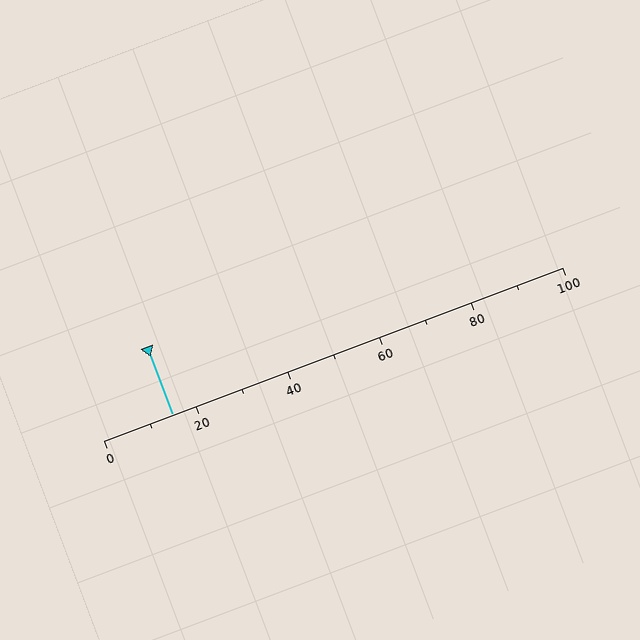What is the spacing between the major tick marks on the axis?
The major ticks are spaced 20 apart.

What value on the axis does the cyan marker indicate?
The marker indicates approximately 15.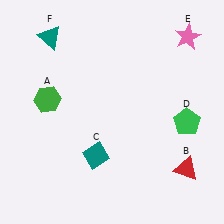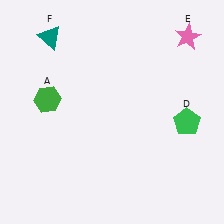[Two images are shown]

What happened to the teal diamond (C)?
The teal diamond (C) was removed in Image 2. It was in the bottom-left area of Image 1.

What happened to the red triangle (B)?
The red triangle (B) was removed in Image 2. It was in the bottom-right area of Image 1.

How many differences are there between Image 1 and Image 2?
There are 2 differences between the two images.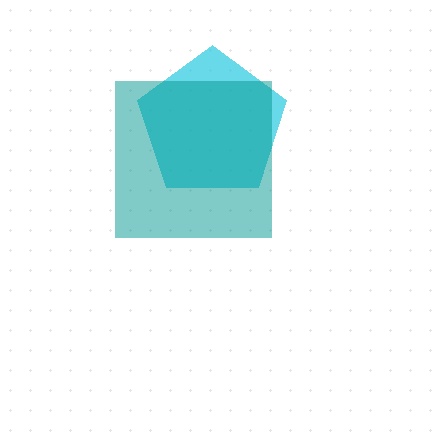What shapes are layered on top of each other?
The layered shapes are: a cyan pentagon, a teal square.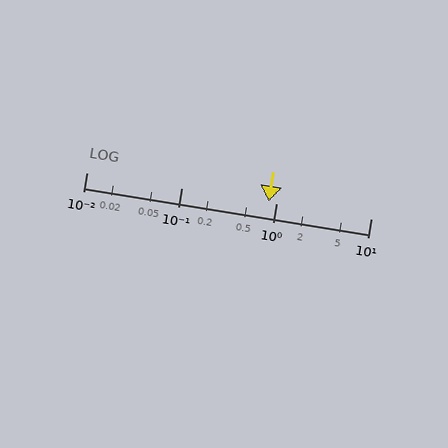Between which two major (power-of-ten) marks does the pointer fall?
The pointer is between 0.1 and 1.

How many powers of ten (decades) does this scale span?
The scale spans 3 decades, from 0.01 to 10.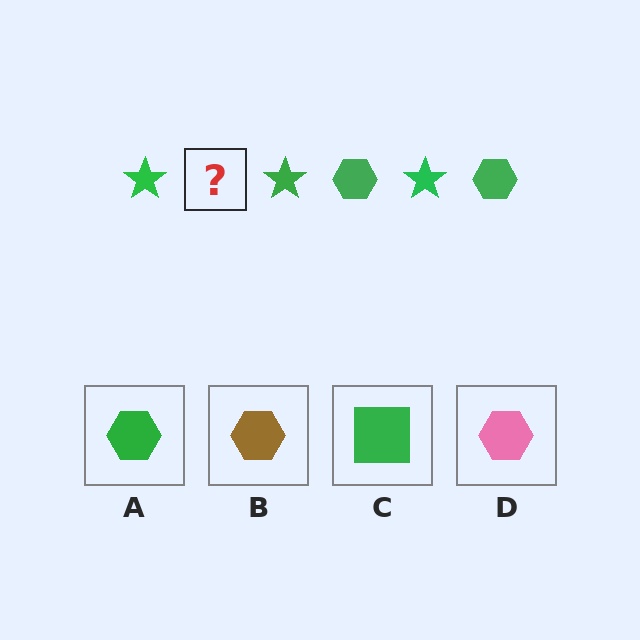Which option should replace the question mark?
Option A.